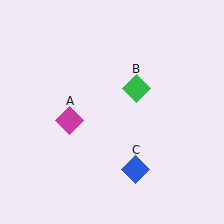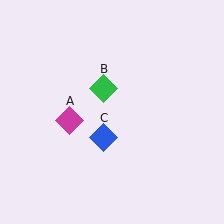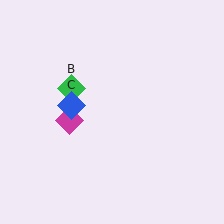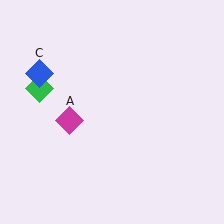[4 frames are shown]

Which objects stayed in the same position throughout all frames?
Magenta diamond (object A) remained stationary.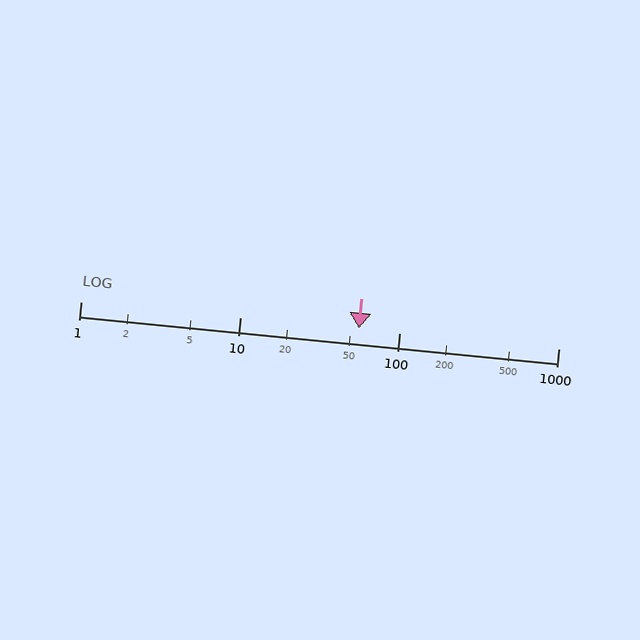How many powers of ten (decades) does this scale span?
The scale spans 3 decades, from 1 to 1000.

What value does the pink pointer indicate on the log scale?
The pointer indicates approximately 56.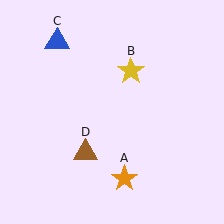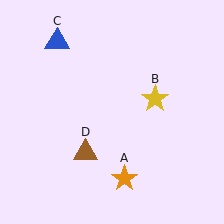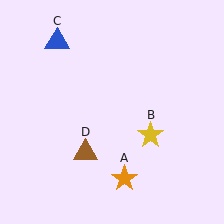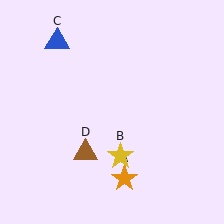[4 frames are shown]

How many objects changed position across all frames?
1 object changed position: yellow star (object B).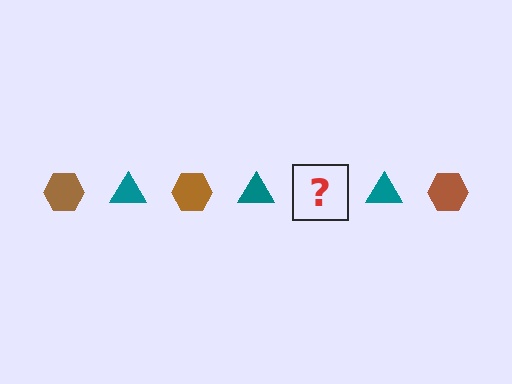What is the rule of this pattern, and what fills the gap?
The rule is that the pattern alternates between brown hexagon and teal triangle. The gap should be filled with a brown hexagon.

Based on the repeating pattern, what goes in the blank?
The blank should be a brown hexagon.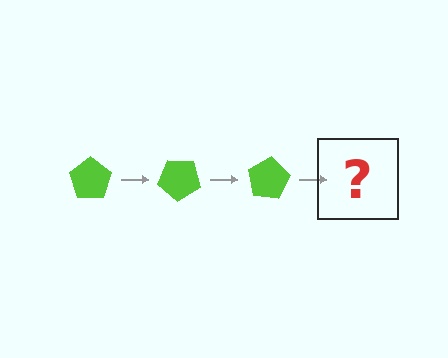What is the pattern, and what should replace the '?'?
The pattern is that the pentagon rotates 40 degrees each step. The '?' should be a lime pentagon rotated 120 degrees.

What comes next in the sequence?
The next element should be a lime pentagon rotated 120 degrees.